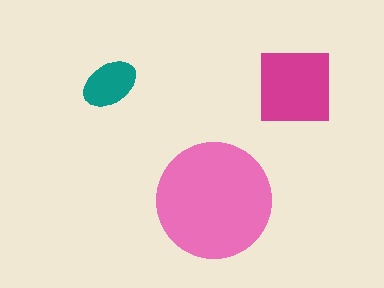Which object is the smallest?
The teal ellipse.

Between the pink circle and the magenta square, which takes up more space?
The pink circle.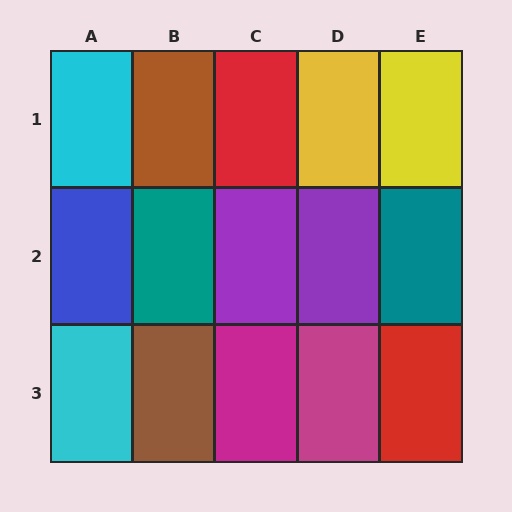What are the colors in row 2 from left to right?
Blue, teal, purple, purple, teal.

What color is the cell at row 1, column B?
Brown.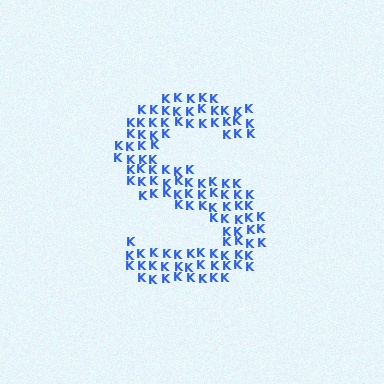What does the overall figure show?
The overall figure shows the letter S.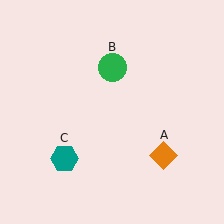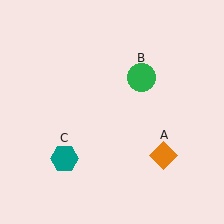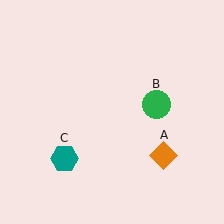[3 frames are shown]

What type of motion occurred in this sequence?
The green circle (object B) rotated clockwise around the center of the scene.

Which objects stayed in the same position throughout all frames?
Orange diamond (object A) and teal hexagon (object C) remained stationary.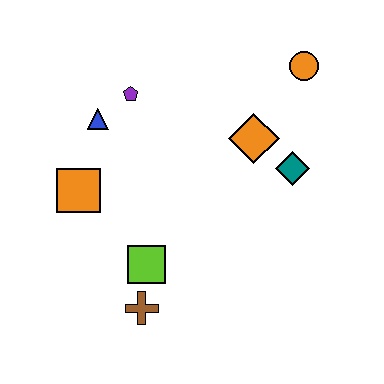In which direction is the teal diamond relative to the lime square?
The teal diamond is to the right of the lime square.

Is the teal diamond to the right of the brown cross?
Yes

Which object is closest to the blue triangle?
The purple pentagon is closest to the blue triangle.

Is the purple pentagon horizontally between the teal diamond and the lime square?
No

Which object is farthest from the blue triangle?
The orange circle is farthest from the blue triangle.